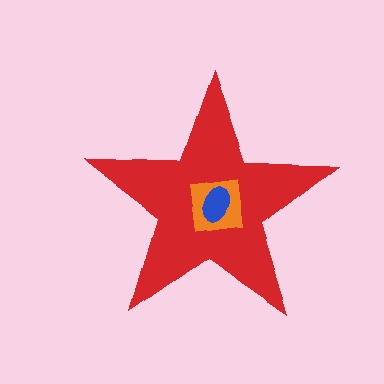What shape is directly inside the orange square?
The blue ellipse.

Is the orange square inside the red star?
Yes.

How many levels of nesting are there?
3.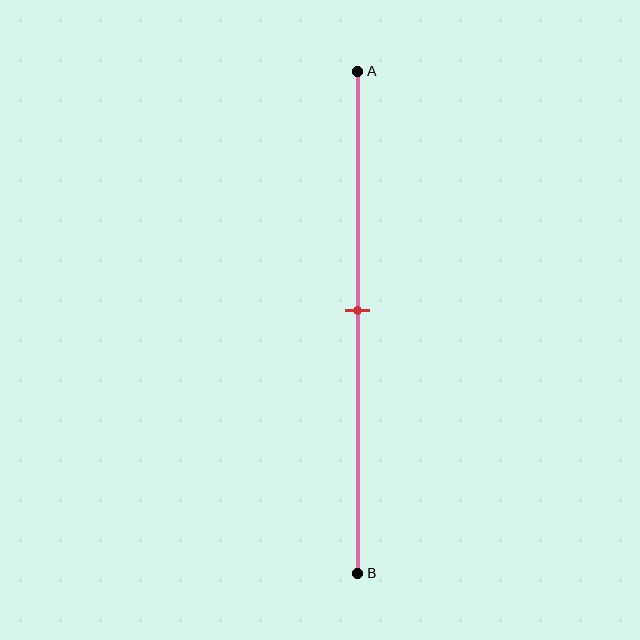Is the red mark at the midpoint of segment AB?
Yes, the mark is approximately at the midpoint.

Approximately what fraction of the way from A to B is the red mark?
The red mark is approximately 50% of the way from A to B.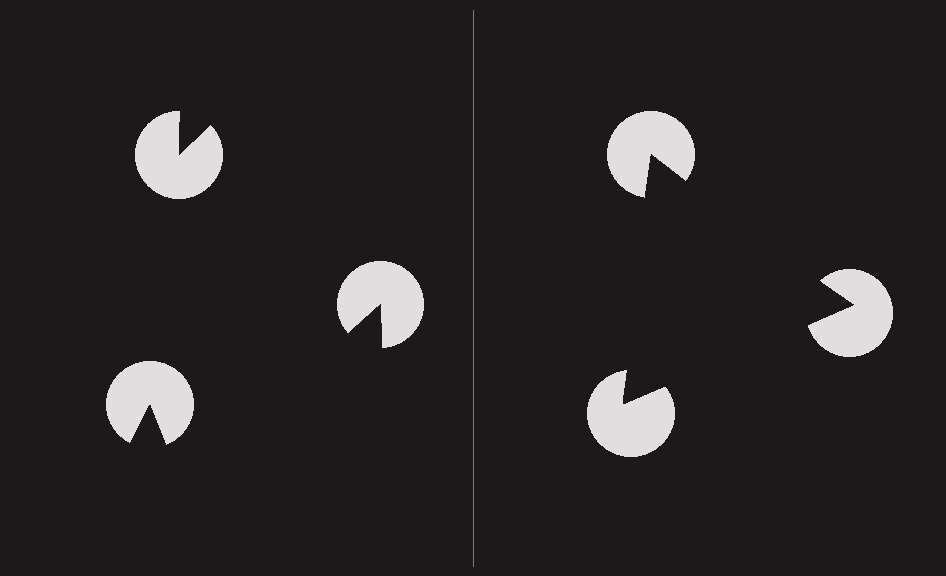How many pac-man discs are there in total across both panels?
6 — 3 on each side.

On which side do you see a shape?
An illusory triangle appears on the right side. On the left side the wedge cuts are rotated, so no coherent shape forms.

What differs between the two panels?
The pac-man discs are positioned identically on both sides; only the wedge orientations differ. On the right they align to a triangle; on the left they are misaligned.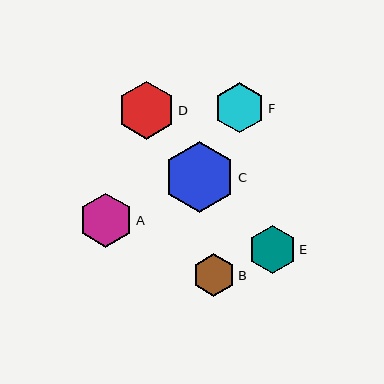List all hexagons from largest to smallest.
From largest to smallest: C, D, A, F, E, B.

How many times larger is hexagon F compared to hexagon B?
Hexagon F is approximately 1.2 times the size of hexagon B.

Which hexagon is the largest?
Hexagon C is the largest with a size of approximately 71 pixels.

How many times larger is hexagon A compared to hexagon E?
Hexagon A is approximately 1.1 times the size of hexagon E.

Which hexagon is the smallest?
Hexagon B is the smallest with a size of approximately 42 pixels.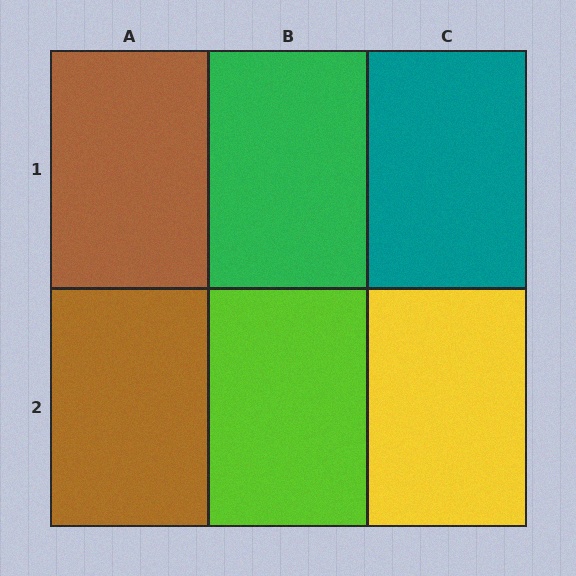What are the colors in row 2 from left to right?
Brown, lime, yellow.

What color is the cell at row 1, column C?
Teal.